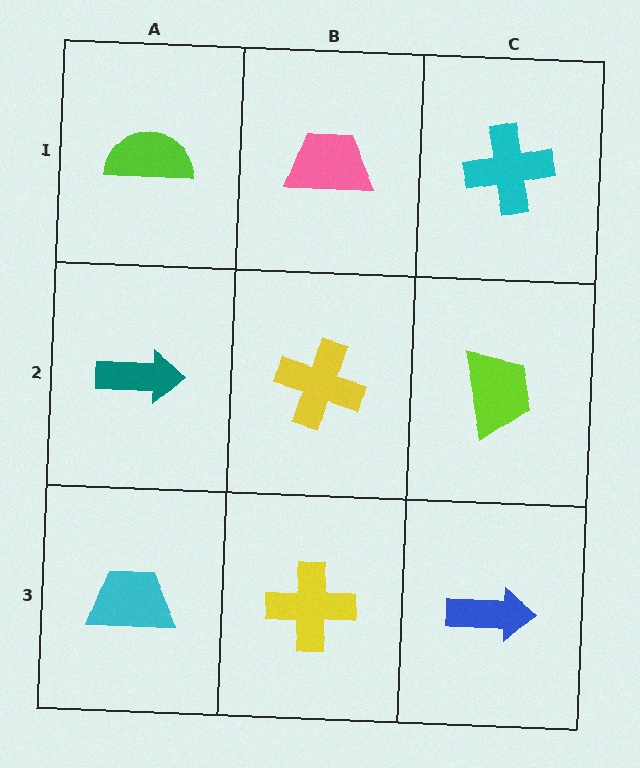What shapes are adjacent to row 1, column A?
A teal arrow (row 2, column A), a pink trapezoid (row 1, column B).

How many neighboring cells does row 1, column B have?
3.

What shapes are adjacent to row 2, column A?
A lime semicircle (row 1, column A), a cyan trapezoid (row 3, column A), a yellow cross (row 2, column B).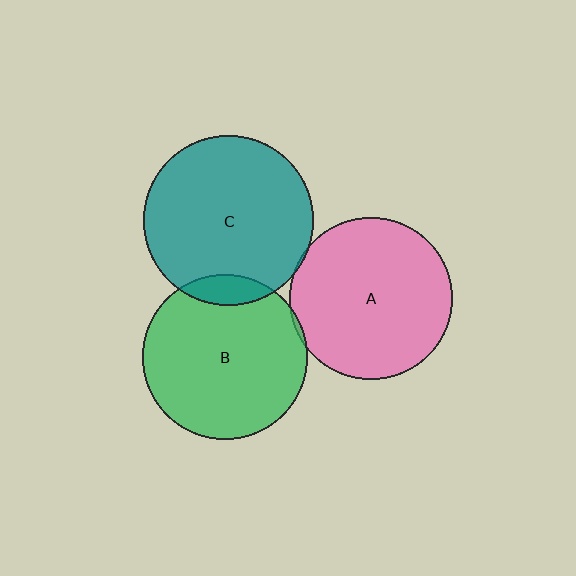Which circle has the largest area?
Circle C (teal).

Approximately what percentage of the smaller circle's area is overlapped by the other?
Approximately 10%.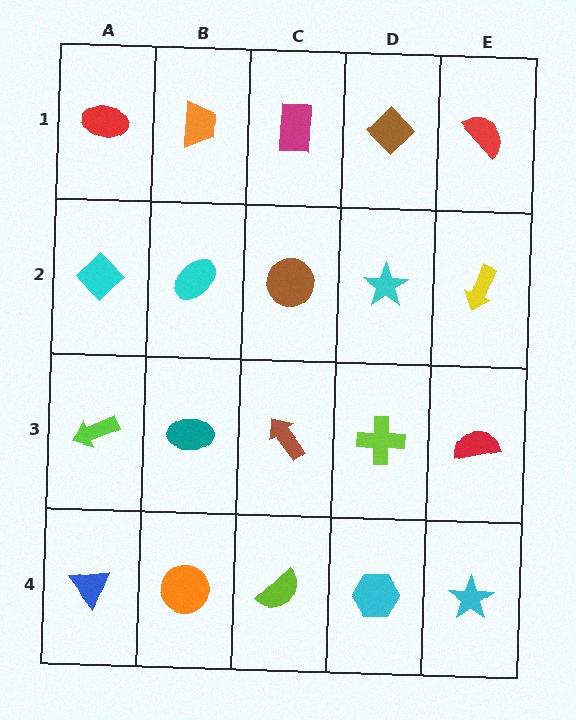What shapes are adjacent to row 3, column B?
A cyan ellipse (row 2, column B), an orange circle (row 4, column B), a lime arrow (row 3, column A), a brown arrow (row 3, column C).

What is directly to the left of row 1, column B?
A red ellipse.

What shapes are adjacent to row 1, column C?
A brown circle (row 2, column C), an orange trapezoid (row 1, column B), a brown diamond (row 1, column D).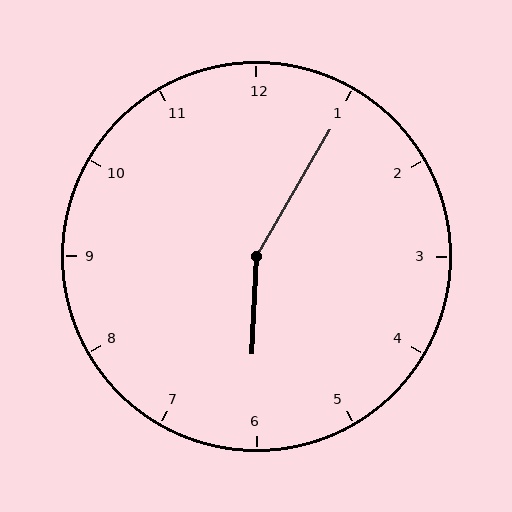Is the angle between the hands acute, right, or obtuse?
It is obtuse.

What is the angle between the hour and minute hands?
Approximately 152 degrees.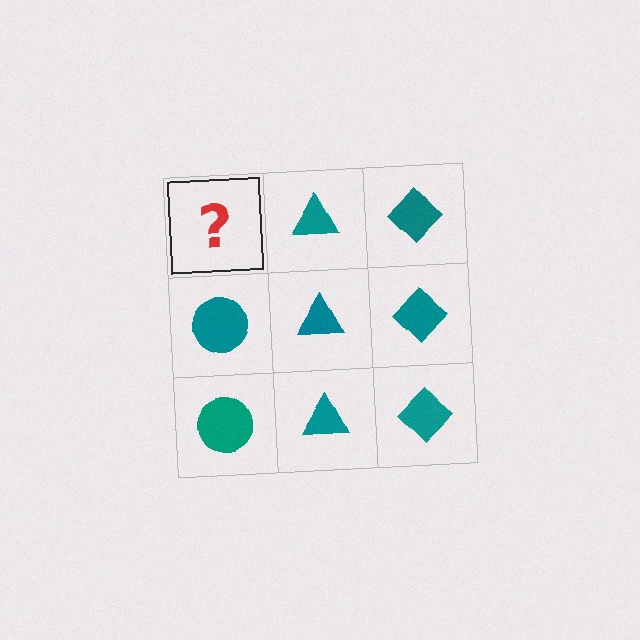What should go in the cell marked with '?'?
The missing cell should contain a teal circle.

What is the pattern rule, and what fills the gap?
The rule is that each column has a consistent shape. The gap should be filled with a teal circle.